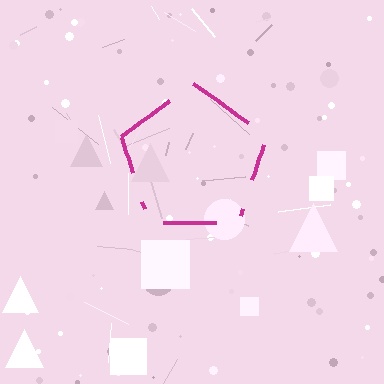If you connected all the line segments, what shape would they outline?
They would outline a pentagon.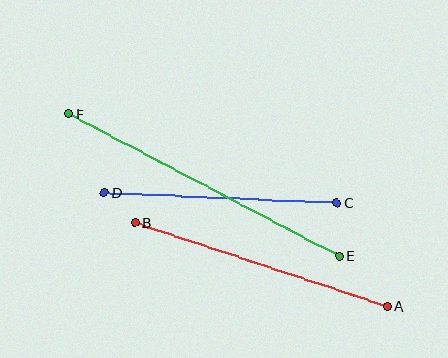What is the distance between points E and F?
The distance is approximately 306 pixels.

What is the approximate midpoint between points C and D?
The midpoint is at approximately (221, 198) pixels.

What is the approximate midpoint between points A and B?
The midpoint is at approximately (261, 265) pixels.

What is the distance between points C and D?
The distance is approximately 233 pixels.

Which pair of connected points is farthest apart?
Points E and F are farthest apart.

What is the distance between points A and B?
The distance is approximately 266 pixels.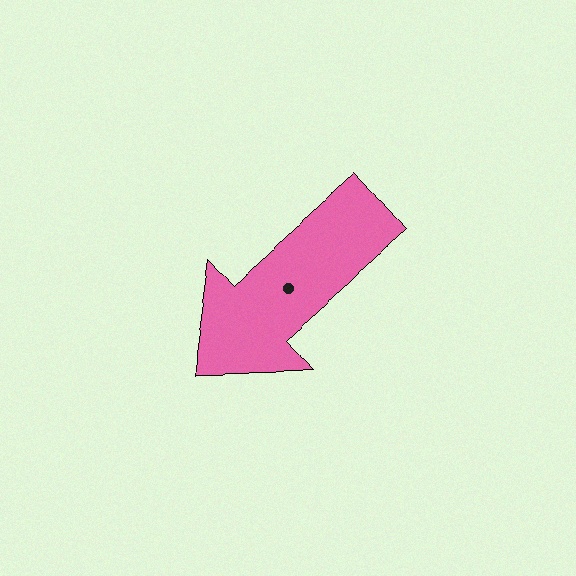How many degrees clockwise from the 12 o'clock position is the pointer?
Approximately 228 degrees.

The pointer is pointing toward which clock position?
Roughly 8 o'clock.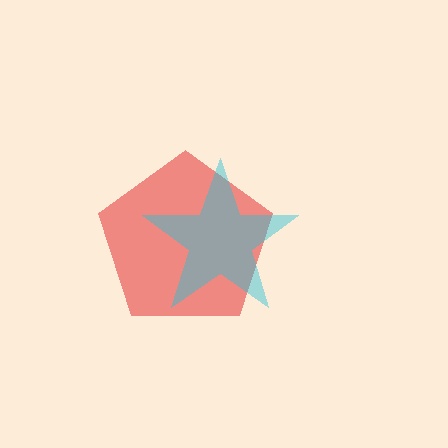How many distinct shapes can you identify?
There are 2 distinct shapes: a red pentagon, a cyan star.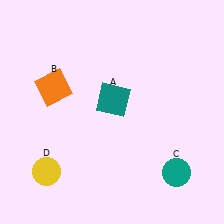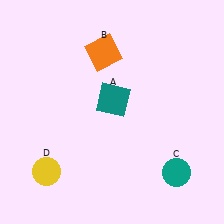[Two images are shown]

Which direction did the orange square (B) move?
The orange square (B) moved right.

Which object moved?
The orange square (B) moved right.